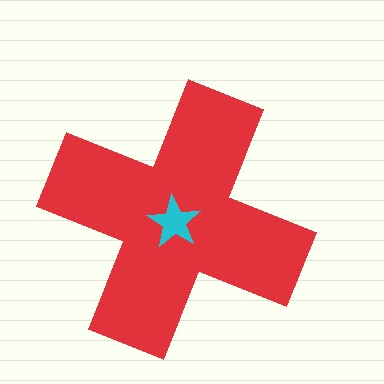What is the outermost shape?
The red cross.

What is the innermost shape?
The cyan star.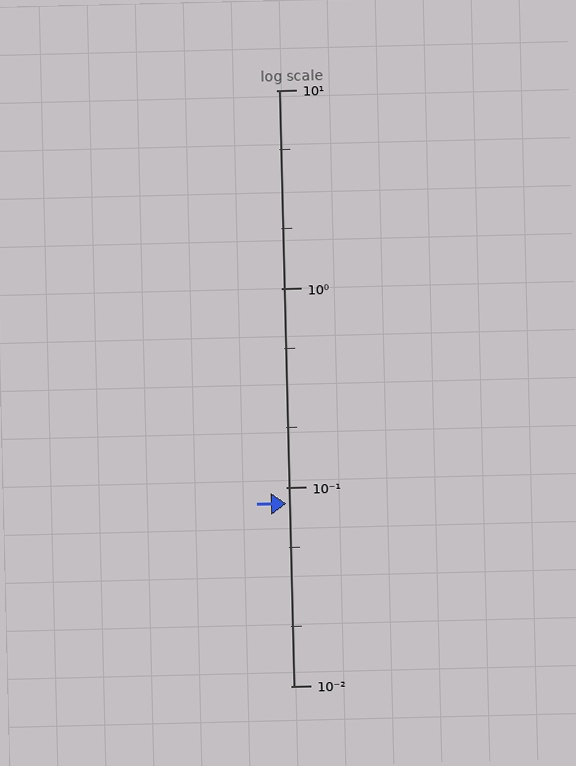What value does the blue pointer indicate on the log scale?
The pointer indicates approximately 0.083.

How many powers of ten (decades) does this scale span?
The scale spans 3 decades, from 0.01 to 10.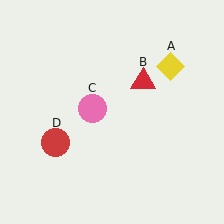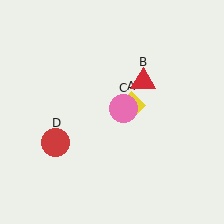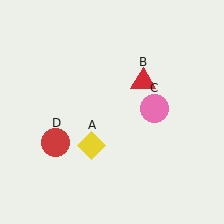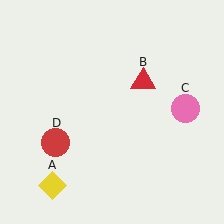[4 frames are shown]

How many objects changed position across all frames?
2 objects changed position: yellow diamond (object A), pink circle (object C).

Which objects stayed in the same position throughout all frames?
Red triangle (object B) and red circle (object D) remained stationary.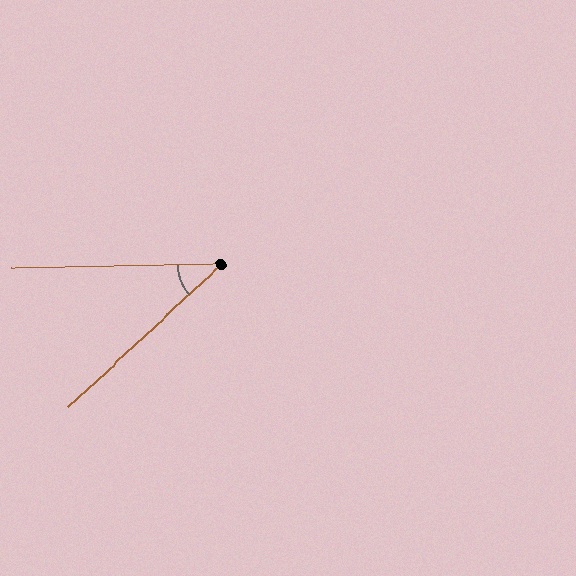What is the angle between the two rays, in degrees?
Approximately 42 degrees.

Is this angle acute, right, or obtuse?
It is acute.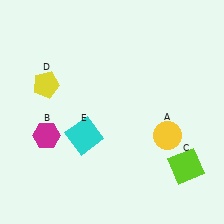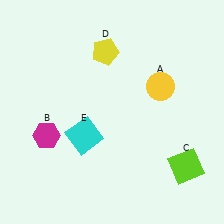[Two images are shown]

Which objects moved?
The objects that moved are: the yellow circle (A), the yellow pentagon (D).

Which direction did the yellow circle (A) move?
The yellow circle (A) moved up.